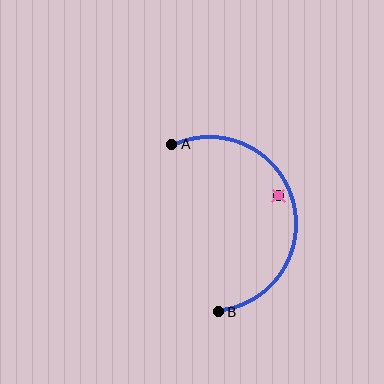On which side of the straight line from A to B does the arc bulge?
The arc bulges to the right of the straight line connecting A and B.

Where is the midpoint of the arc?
The arc midpoint is the point on the curve farthest from the straight line joining A and B. It sits to the right of that line.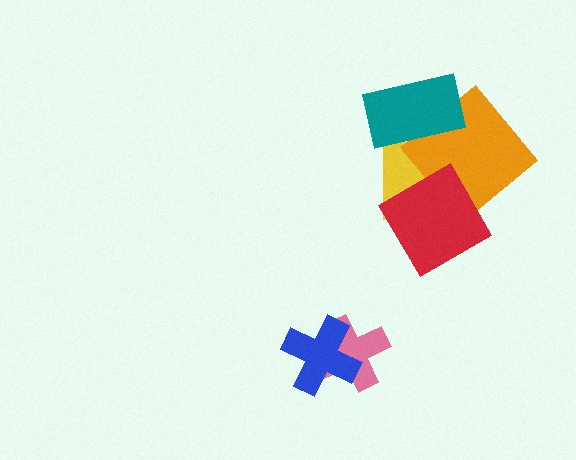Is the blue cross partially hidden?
No, no other shape covers it.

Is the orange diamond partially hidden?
Yes, it is partially covered by another shape.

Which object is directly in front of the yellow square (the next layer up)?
The orange diamond is directly in front of the yellow square.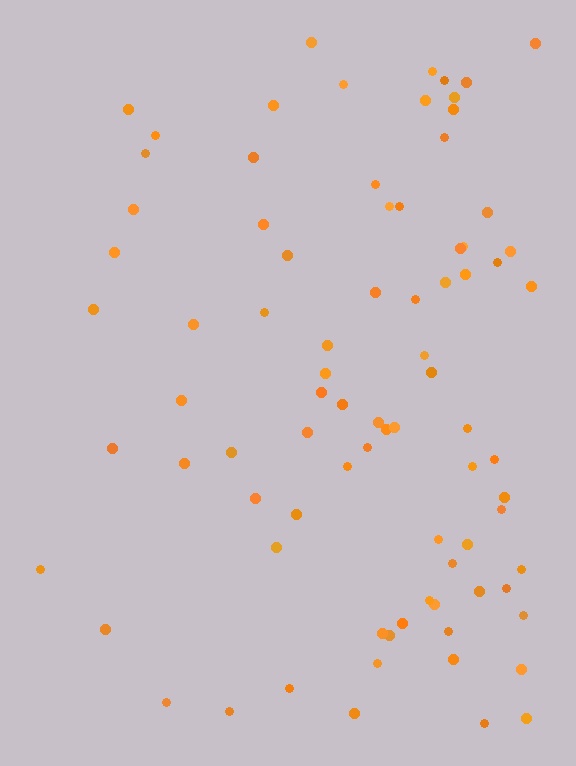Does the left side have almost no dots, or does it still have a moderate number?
Still a moderate number, just noticeably fewer than the right.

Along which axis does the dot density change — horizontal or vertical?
Horizontal.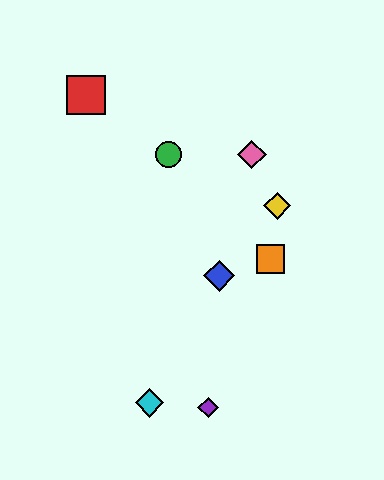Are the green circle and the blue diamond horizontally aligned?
No, the green circle is at y≈155 and the blue diamond is at y≈276.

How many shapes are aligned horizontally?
2 shapes (the green circle, the pink diamond) are aligned horizontally.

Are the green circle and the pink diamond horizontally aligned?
Yes, both are at y≈155.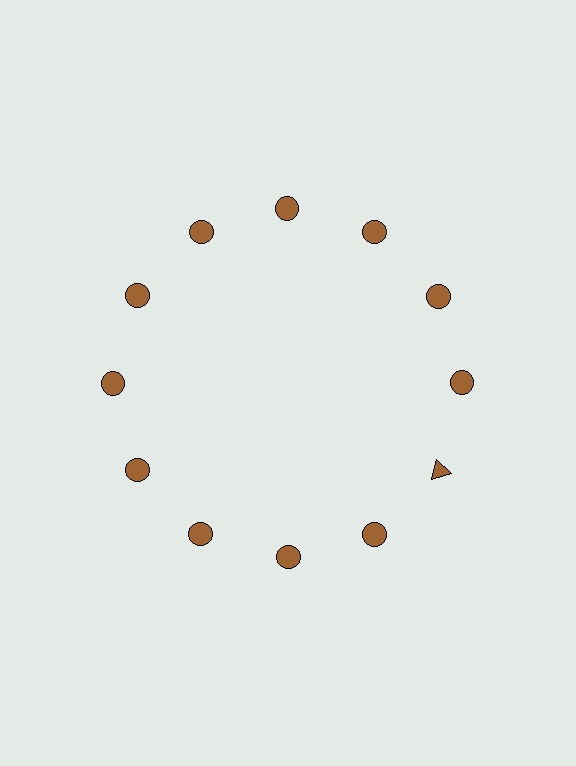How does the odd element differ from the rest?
It has a different shape: triangle instead of circle.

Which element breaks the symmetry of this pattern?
The brown triangle at roughly the 4 o'clock position breaks the symmetry. All other shapes are brown circles.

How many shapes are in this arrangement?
There are 12 shapes arranged in a ring pattern.